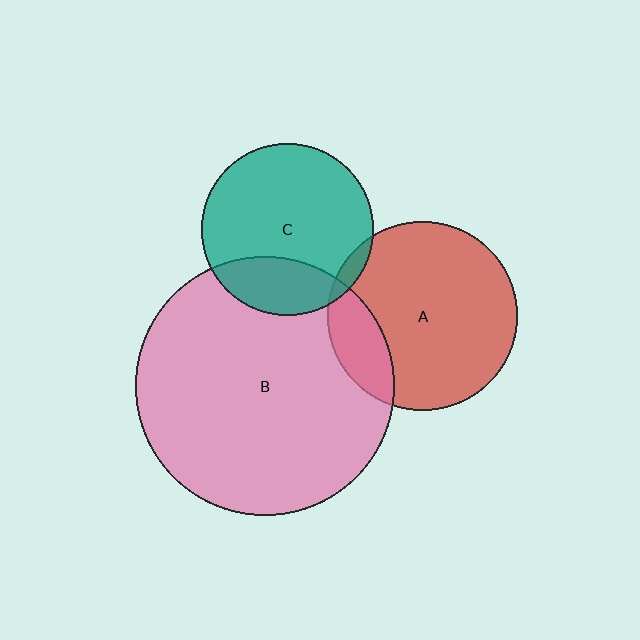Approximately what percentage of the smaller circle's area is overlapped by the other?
Approximately 20%.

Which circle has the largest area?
Circle B (pink).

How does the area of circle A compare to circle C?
Approximately 1.2 times.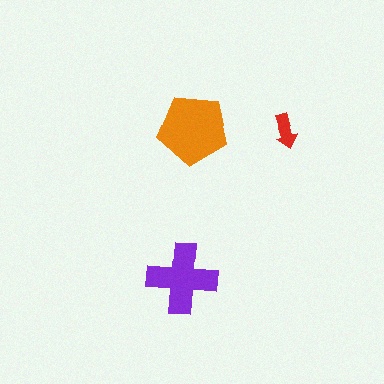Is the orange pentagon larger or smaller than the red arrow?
Larger.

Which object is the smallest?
The red arrow.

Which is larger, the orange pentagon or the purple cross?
The orange pentagon.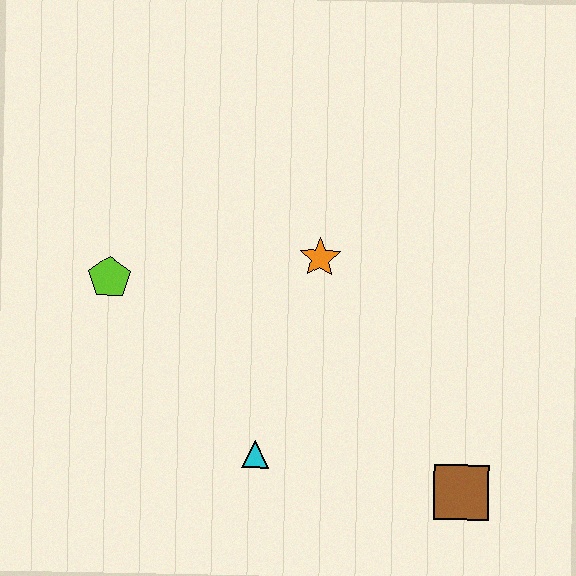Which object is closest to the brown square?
The cyan triangle is closest to the brown square.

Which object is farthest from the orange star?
The brown square is farthest from the orange star.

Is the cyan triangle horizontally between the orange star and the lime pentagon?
Yes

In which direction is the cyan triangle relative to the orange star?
The cyan triangle is below the orange star.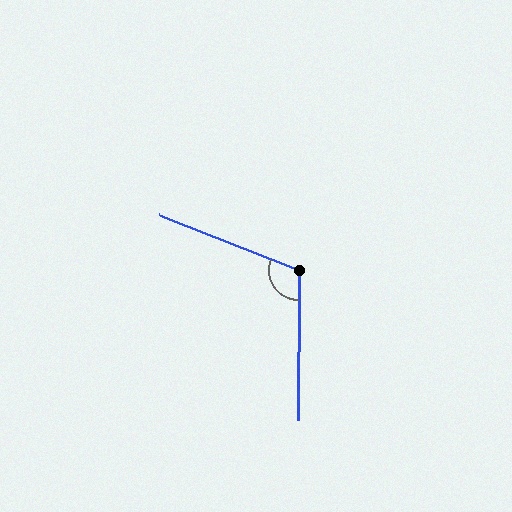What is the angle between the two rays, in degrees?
Approximately 112 degrees.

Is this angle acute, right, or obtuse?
It is obtuse.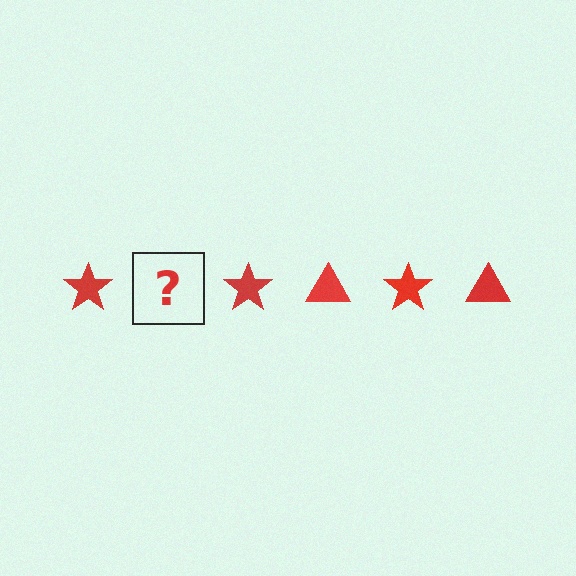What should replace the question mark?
The question mark should be replaced with a red triangle.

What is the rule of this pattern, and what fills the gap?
The rule is that the pattern cycles through star, triangle shapes in red. The gap should be filled with a red triangle.